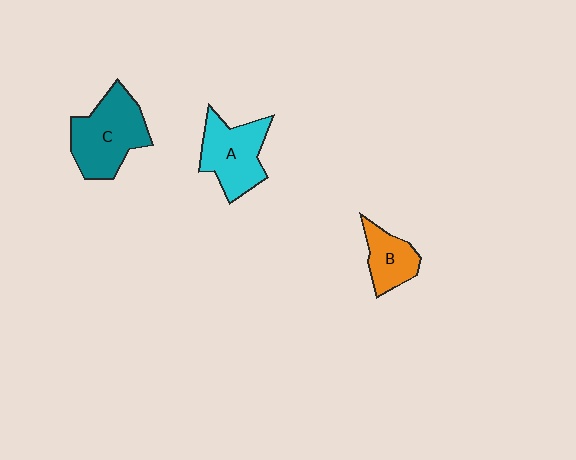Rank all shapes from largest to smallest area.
From largest to smallest: C (teal), A (cyan), B (orange).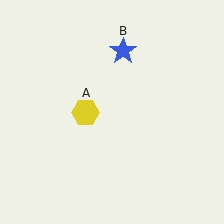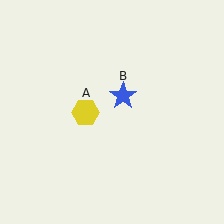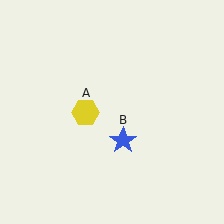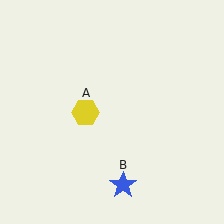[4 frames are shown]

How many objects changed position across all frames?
1 object changed position: blue star (object B).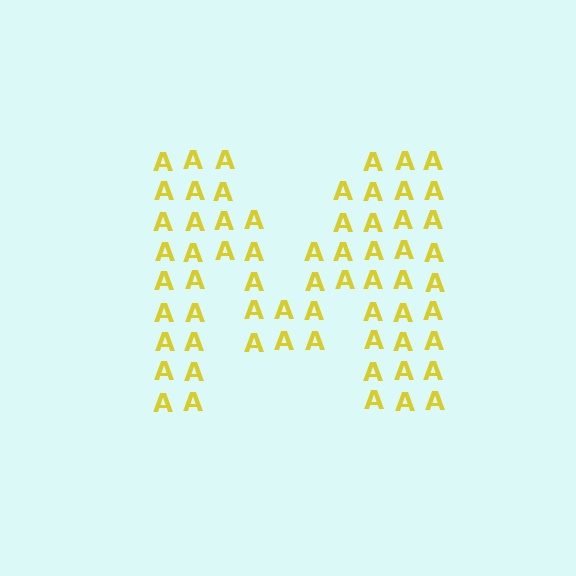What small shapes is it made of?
It is made of small letter A's.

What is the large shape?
The large shape is the letter M.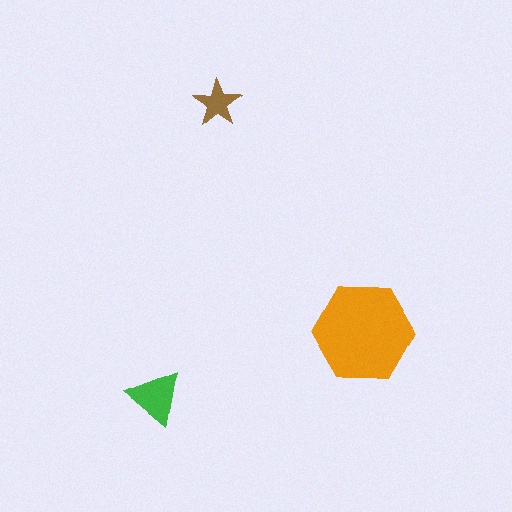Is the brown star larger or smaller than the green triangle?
Smaller.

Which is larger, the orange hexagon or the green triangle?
The orange hexagon.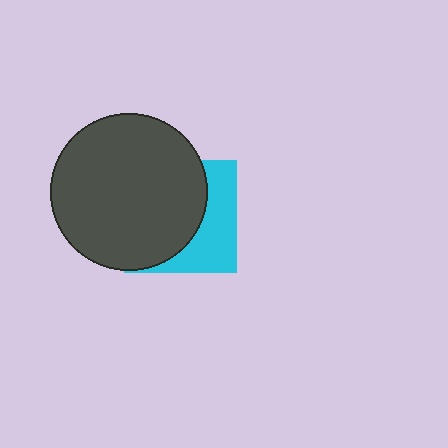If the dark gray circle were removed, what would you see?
You would see the complete cyan square.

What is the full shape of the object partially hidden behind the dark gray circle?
The partially hidden object is a cyan square.